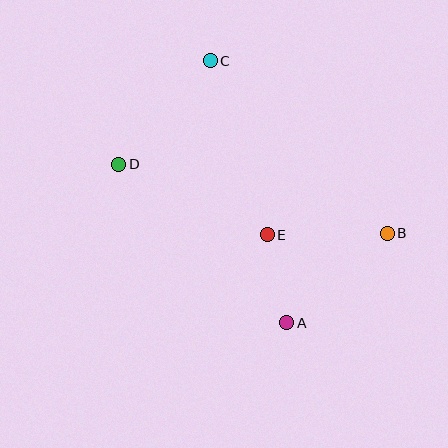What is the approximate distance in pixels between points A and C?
The distance between A and C is approximately 273 pixels.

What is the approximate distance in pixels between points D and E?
The distance between D and E is approximately 164 pixels.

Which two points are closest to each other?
Points A and E are closest to each other.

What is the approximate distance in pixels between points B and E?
The distance between B and E is approximately 120 pixels.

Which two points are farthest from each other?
Points B and D are farthest from each other.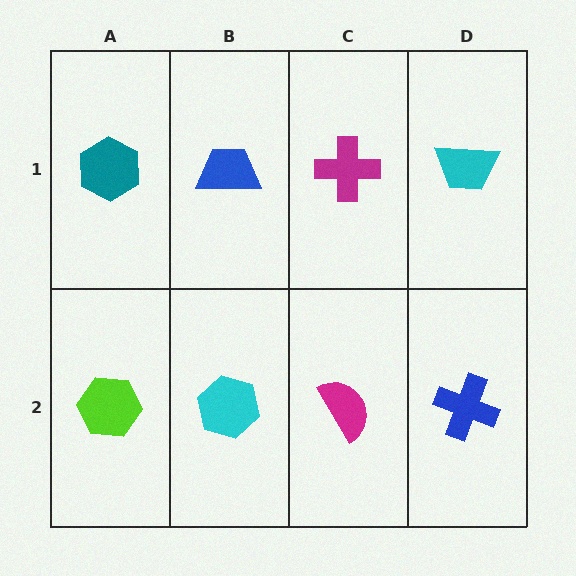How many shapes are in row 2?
4 shapes.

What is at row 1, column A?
A teal hexagon.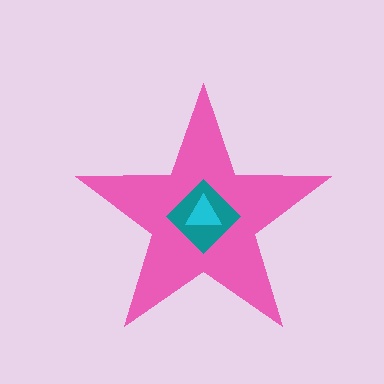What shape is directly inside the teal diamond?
The cyan triangle.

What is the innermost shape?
The cyan triangle.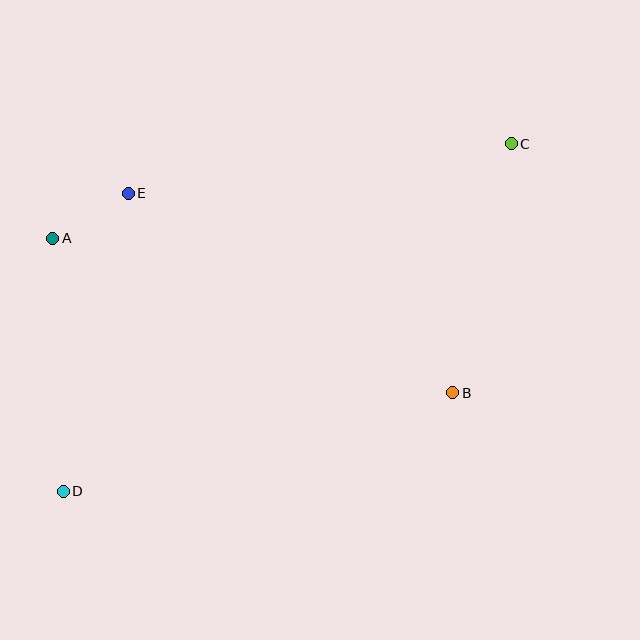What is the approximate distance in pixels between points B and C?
The distance between B and C is approximately 256 pixels.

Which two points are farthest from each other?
Points C and D are farthest from each other.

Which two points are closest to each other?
Points A and E are closest to each other.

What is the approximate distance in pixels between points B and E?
The distance between B and E is approximately 381 pixels.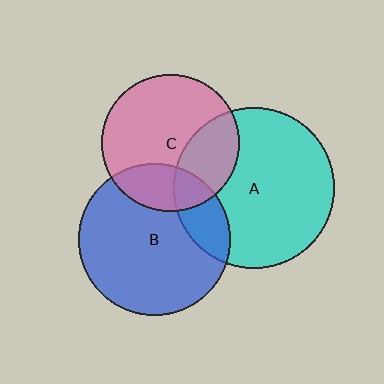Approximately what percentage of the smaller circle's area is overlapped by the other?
Approximately 30%.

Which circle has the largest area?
Circle A (cyan).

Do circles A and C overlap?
Yes.